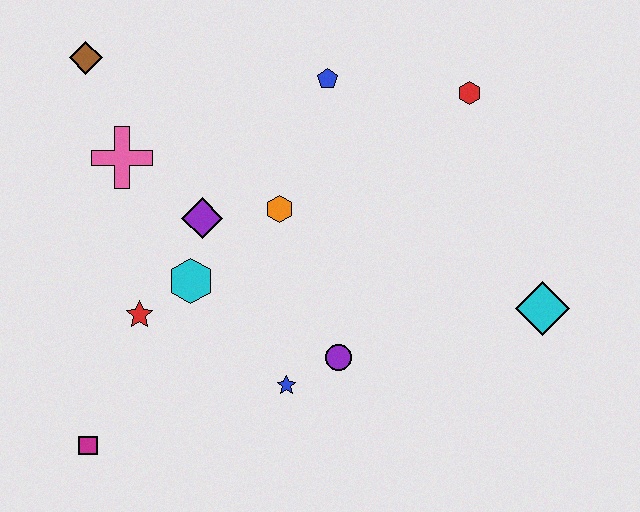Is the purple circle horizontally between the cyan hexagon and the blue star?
No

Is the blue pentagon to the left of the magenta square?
No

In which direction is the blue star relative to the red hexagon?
The blue star is below the red hexagon.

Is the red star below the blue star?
No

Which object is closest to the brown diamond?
The pink cross is closest to the brown diamond.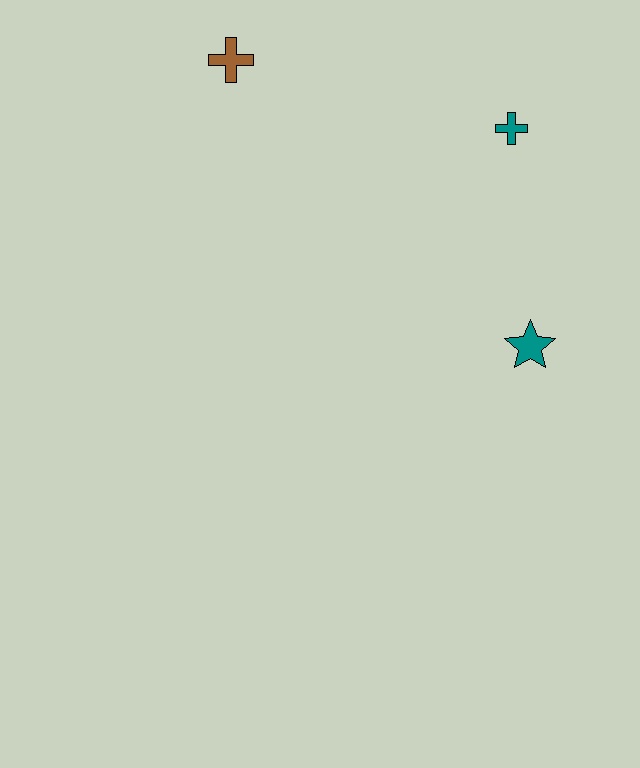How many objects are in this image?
There are 3 objects.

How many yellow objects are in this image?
There are no yellow objects.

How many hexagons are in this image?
There are no hexagons.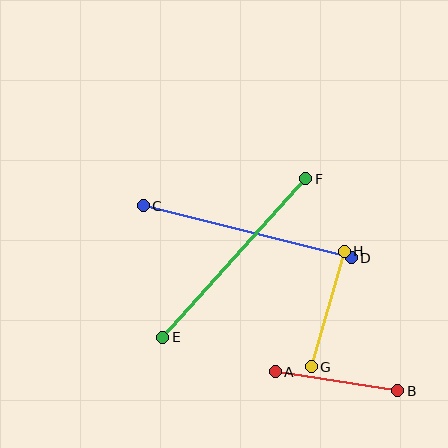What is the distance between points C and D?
The distance is approximately 214 pixels.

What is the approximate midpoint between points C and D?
The midpoint is at approximately (247, 232) pixels.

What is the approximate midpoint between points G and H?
The midpoint is at approximately (328, 309) pixels.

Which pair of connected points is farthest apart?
Points C and D are farthest apart.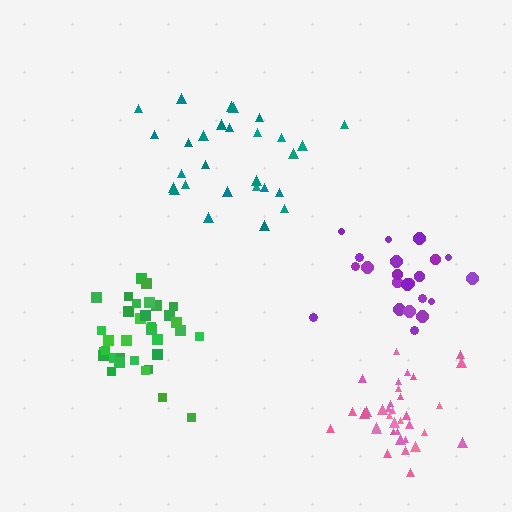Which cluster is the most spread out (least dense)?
Teal.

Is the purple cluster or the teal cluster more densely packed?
Purple.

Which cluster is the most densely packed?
Pink.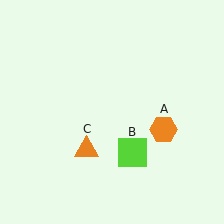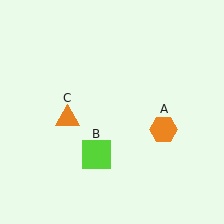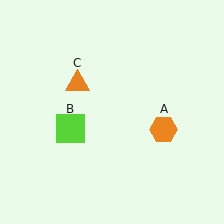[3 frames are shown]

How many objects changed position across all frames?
2 objects changed position: lime square (object B), orange triangle (object C).